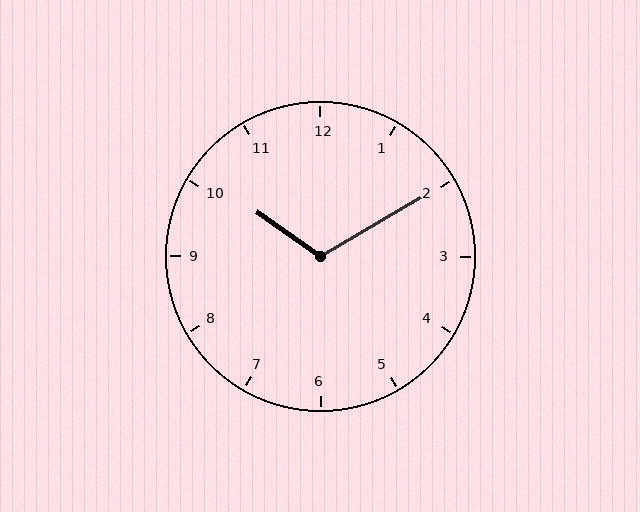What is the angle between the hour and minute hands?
Approximately 115 degrees.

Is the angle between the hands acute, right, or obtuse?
It is obtuse.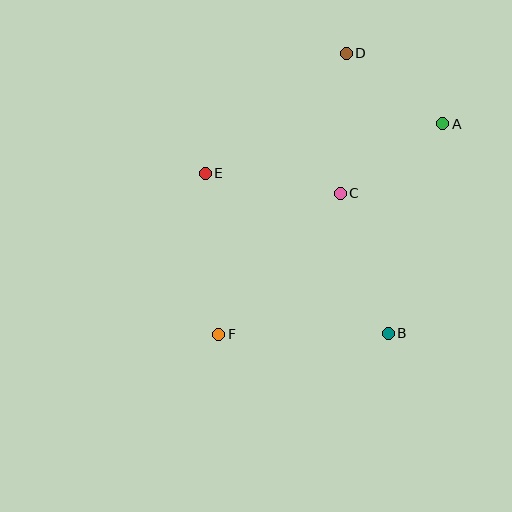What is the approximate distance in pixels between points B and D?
The distance between B and D is approximately 283 pixels.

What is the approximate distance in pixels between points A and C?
The distance between A and C is approximately 124 pixels.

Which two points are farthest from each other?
Points D and F are farthest from each other.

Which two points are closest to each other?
Points A and D are closest to each other.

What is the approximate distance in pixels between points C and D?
The distance between C and D is approximately 140 pixels.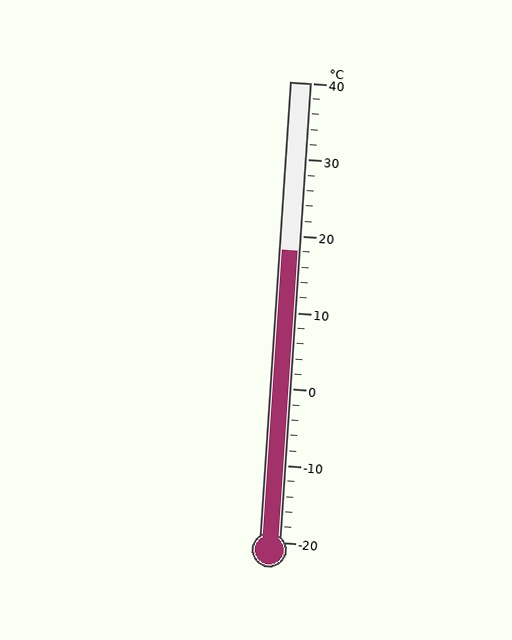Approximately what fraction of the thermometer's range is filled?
The thermometer is filled to approximately 65% of its range.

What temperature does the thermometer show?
The thermometer shows approximately 18°C.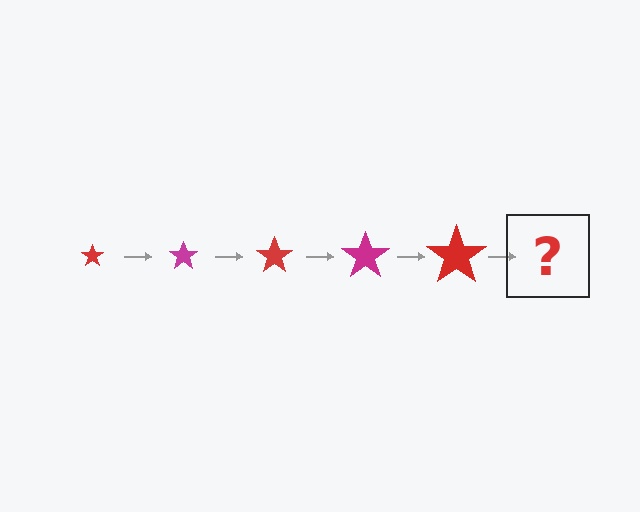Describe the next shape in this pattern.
It should be a magenta star, larger than the previous one.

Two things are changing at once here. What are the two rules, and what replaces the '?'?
The two rules are that the star grows larger each step and the color cycles through red and magenta. The '?' should be a magenta star, larger than the previous one.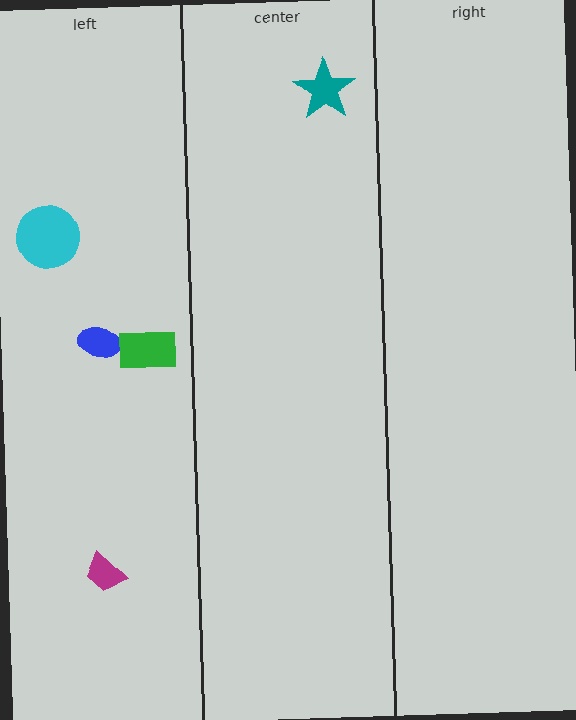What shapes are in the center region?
The teal star.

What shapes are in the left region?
The blue ellipse, the green rectangle, the cyan circle, the magenta trapezoid.